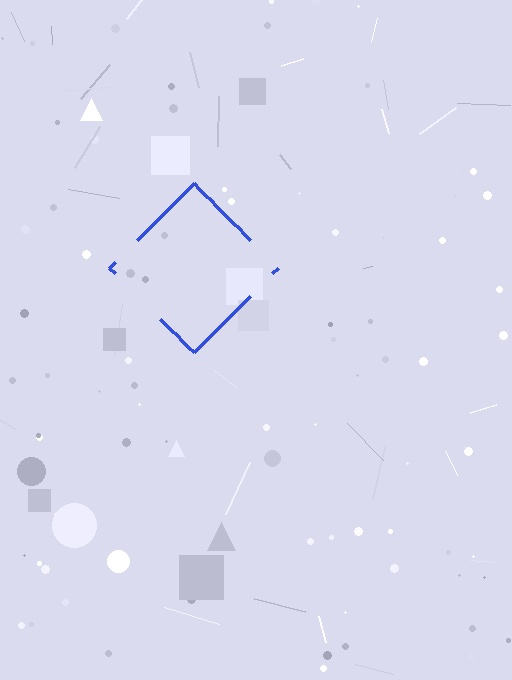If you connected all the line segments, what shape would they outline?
They would outline a diamond.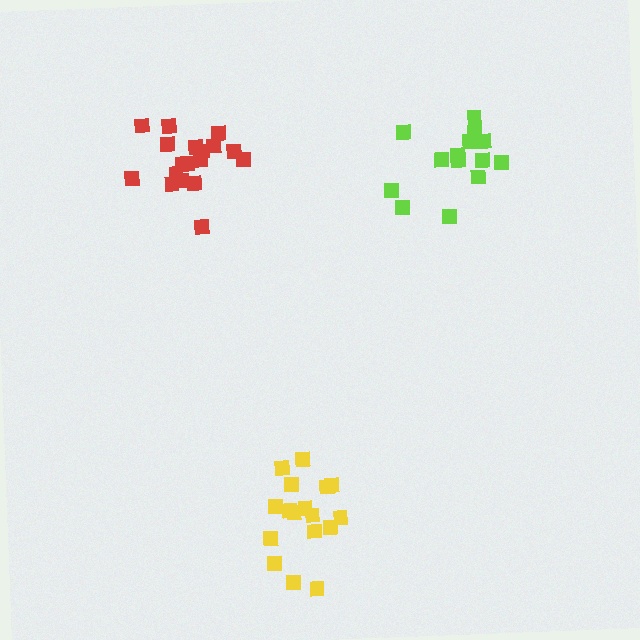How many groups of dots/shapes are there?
There are 3 groups.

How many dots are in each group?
Group 1: 17 dots, Group 2: 14 dots, Group 3: 18 dots (49 total).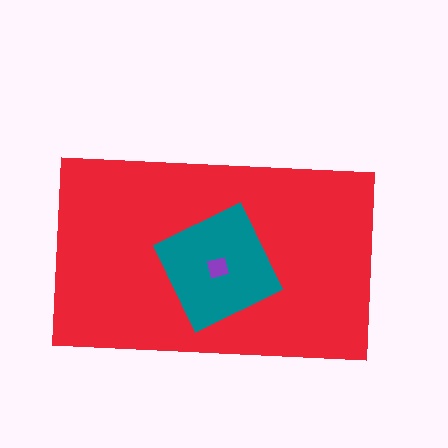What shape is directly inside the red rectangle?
The teal square.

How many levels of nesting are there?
3.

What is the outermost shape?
The red rectangle.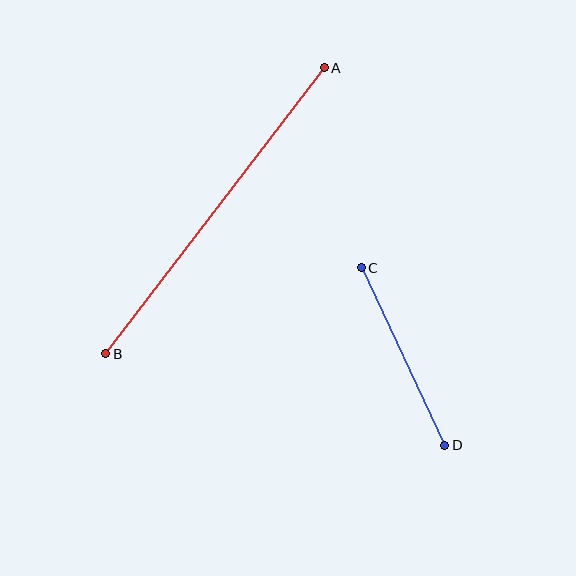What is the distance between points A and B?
The distance is approximately 360 pixels.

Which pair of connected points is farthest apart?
Points A and B are farthest apart.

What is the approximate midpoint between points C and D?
The midpoint is at approximately (403, 356) pixels.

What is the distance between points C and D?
The distance is approximately 196 pixels.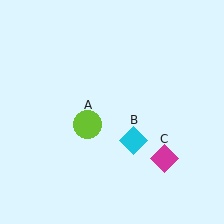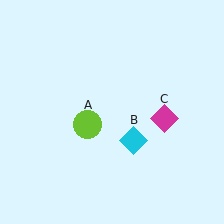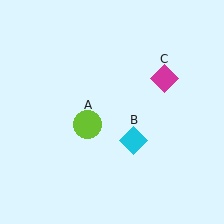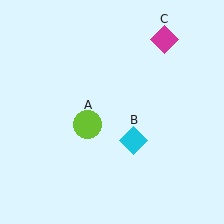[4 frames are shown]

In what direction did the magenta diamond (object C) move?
The magenta diamond (object C) moved up.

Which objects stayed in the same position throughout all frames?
Lime circle (object A) and cyan diamond (object B) remained stationary.